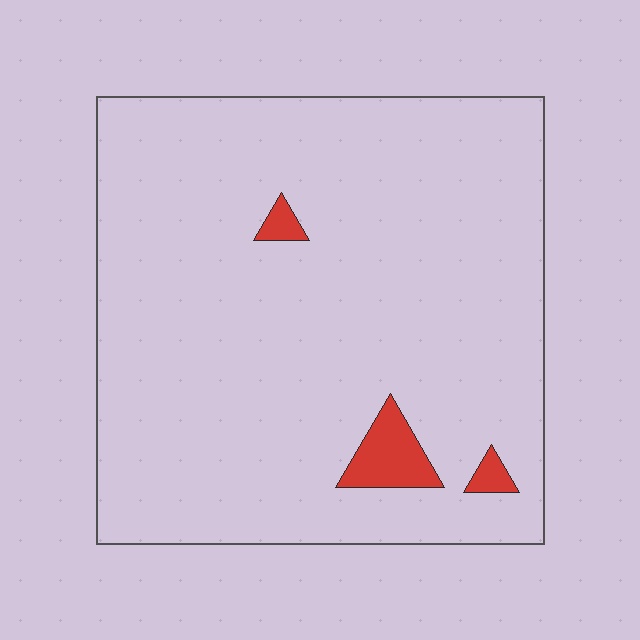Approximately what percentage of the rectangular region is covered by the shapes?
Approximately 5%.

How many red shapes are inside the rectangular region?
3.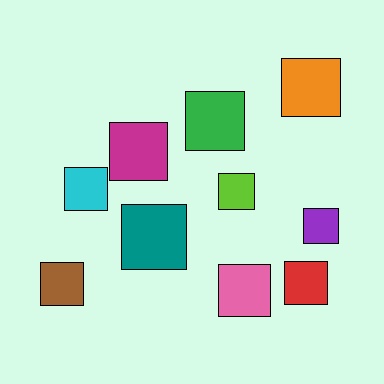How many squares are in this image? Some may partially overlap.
There are 10 squares.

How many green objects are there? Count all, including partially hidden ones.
There is 1 green object.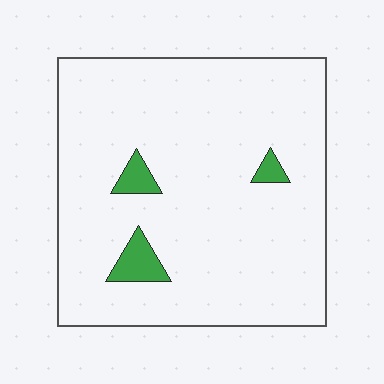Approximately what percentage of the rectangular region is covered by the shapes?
Approximately 5%.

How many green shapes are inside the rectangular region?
3.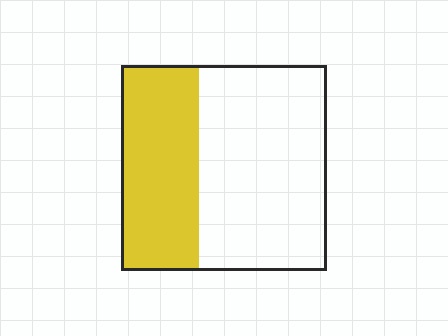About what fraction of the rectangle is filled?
About three eighths (3/8).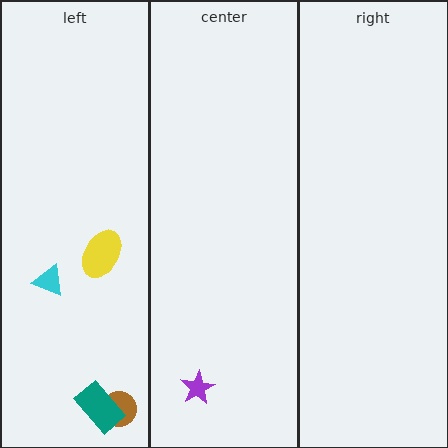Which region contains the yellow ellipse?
The left region.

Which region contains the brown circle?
The left region.